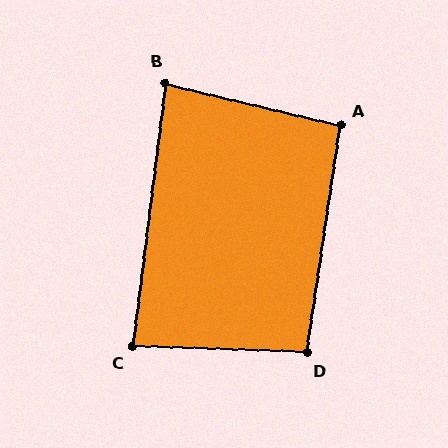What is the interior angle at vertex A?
Approximately 95 degrees (obtuse).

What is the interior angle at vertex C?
Approximately 85 degrees (acute).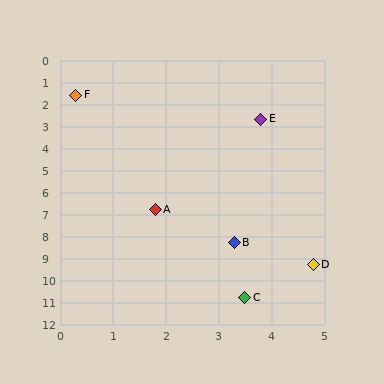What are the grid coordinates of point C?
Point C is at approximately (3.5, 10.8).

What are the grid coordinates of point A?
Point A is at approximately (1.8, 6.8).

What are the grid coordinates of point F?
Point F is at approximately (0.3, 1.6).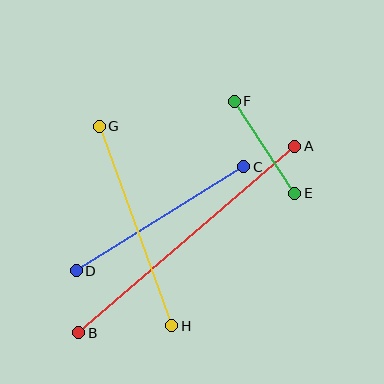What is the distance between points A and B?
The distance is approximately 286 pixels.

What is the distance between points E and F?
The distance is approximately 110 pixels.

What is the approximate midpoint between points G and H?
The midpoint is at approximately (135, 226) pixels.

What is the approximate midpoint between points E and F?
The midpoint is at approximately (264, 147) pixels.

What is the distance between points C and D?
The distance is approximately 197 pixels.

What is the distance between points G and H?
The distance is approximately 212 pixels.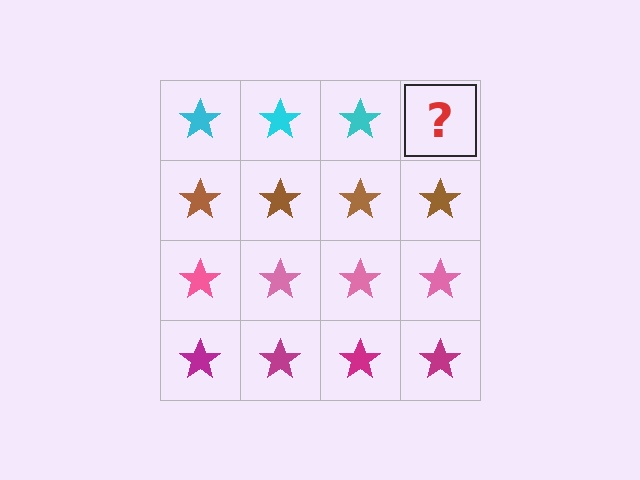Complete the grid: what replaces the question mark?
The question mark should be replaced with a cyan star.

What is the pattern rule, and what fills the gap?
The rule is that each row has a consistent color. The gap should be filled with a cyan star.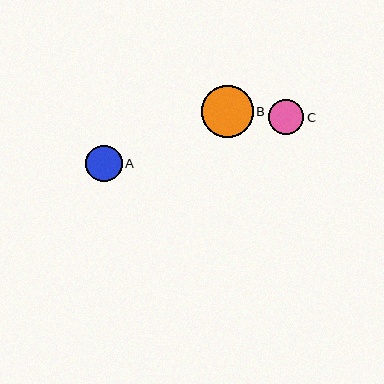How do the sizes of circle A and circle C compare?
Circle A and circle C are approximately the same size.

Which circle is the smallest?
Circle C is the smallest with a size of approximately 35 pixels.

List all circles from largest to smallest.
From largest to smallest: B, A, C.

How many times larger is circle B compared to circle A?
Circle B is approximately 1.4 times the size of circle A.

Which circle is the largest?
Circle B is the largest with a size of approximately 52 pixels.